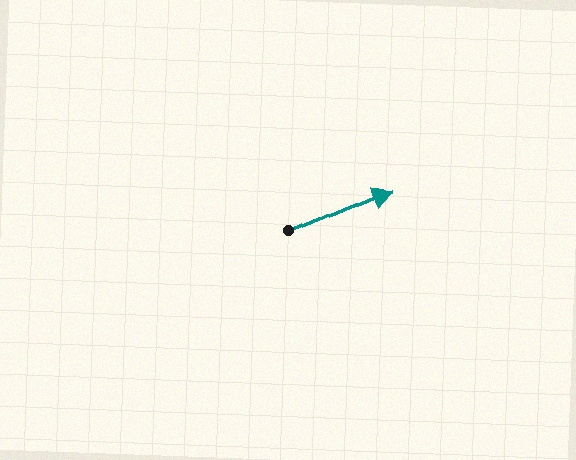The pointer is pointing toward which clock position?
Roughly 2 o'clock.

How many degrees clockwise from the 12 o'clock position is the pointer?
Approximately 68 degrees.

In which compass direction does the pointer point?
East.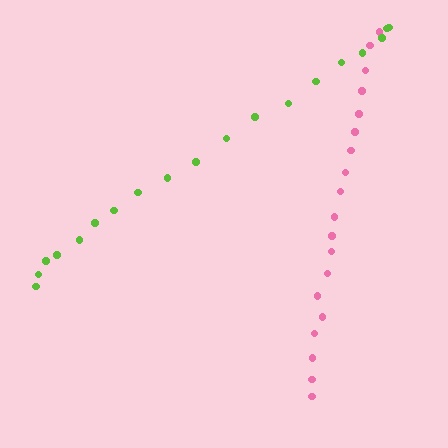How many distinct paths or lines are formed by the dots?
There are 2 distinct paths.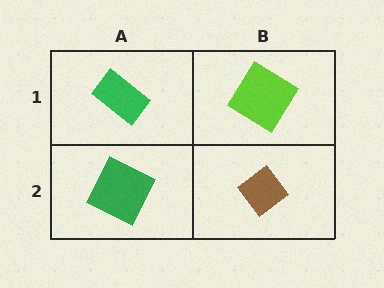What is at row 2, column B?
A brown diamond.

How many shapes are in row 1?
2 shapes.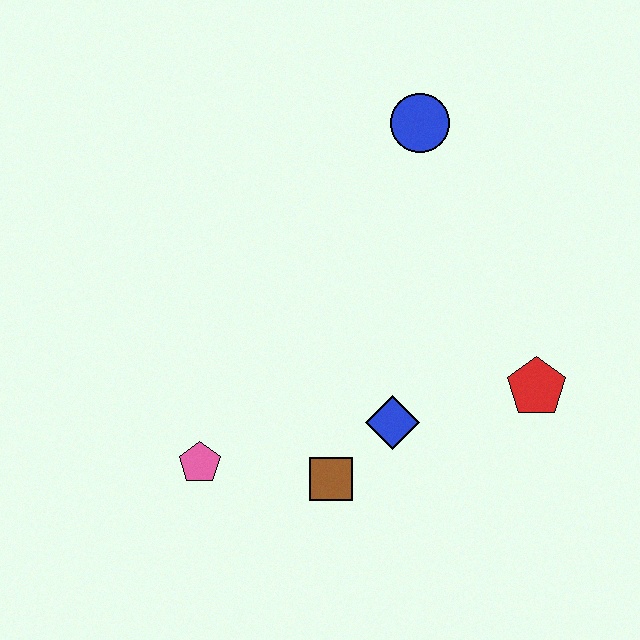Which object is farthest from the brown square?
The blue circle is farthest from the brown square.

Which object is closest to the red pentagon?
The blue diamond is closest to the red pentagon.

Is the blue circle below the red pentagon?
No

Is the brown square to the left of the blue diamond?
Yes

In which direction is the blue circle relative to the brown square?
The blue circle is above the brown square.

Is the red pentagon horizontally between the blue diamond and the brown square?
No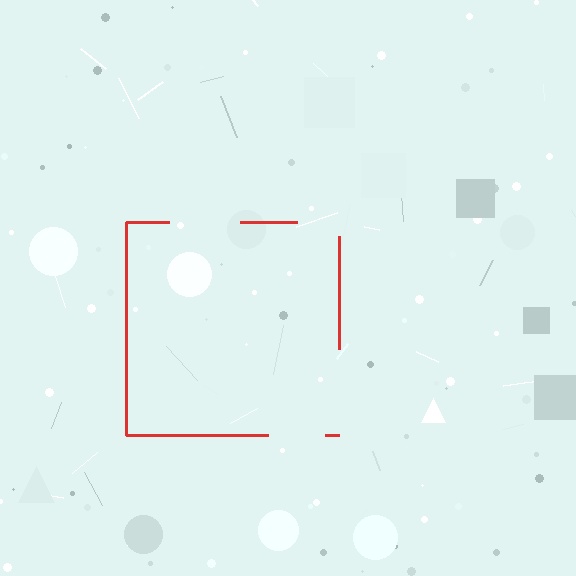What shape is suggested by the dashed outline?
The dashed outline suggests a square.